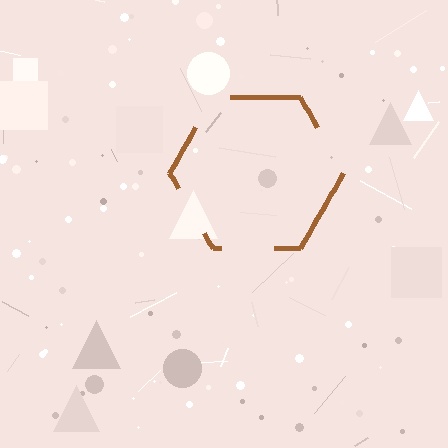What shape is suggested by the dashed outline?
The dashed outline suggests a hexagon.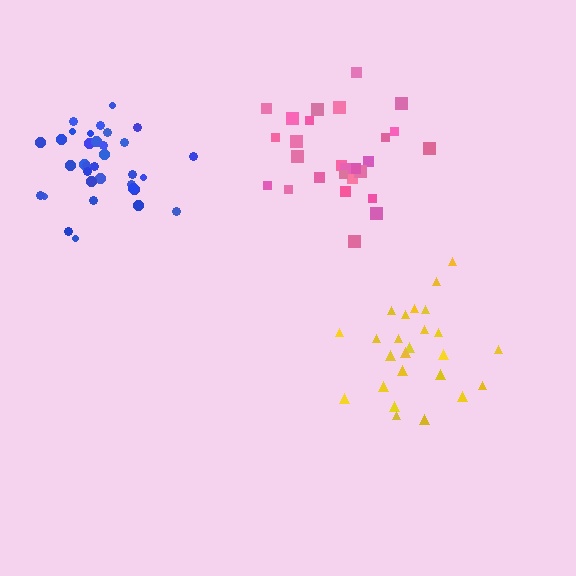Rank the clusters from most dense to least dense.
blue, yellow, pink.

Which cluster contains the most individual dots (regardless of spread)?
Blue (34).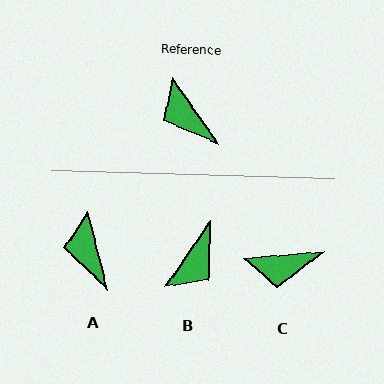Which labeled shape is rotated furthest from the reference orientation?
B, about 111 degrees away.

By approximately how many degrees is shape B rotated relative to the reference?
Approximately 111 degrees counter-clockwise.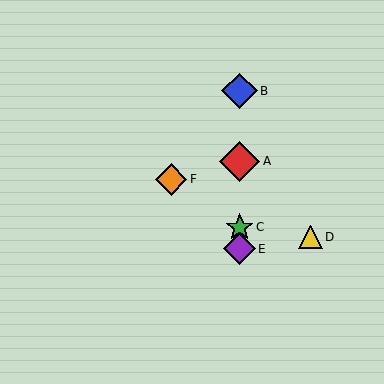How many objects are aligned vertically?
4 objects (A, B, C, E) are aligned vertically.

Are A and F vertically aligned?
No, A is at x≈240 and F is at x≈171.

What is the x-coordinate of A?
Object A is at x≈240.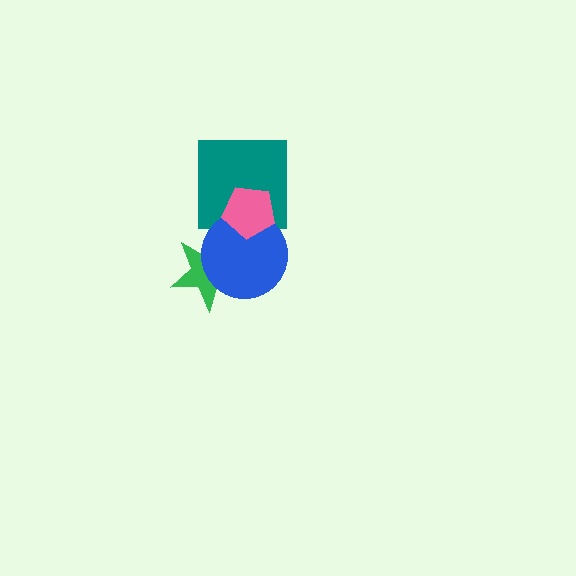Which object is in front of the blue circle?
The pink pentagon is in front of the blue circle.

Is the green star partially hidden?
Yes, it is partially covered by another shape.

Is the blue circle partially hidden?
Yes, it is partially covered by another shape.